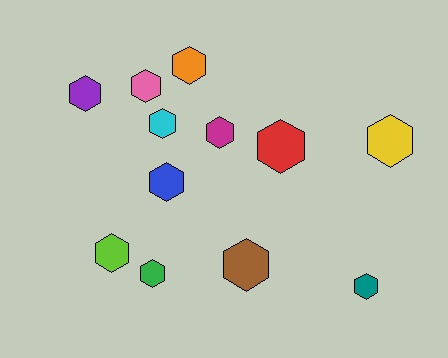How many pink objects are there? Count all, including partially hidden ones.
There is 1 pink object.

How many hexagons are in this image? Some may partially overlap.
There are 12 hexagons.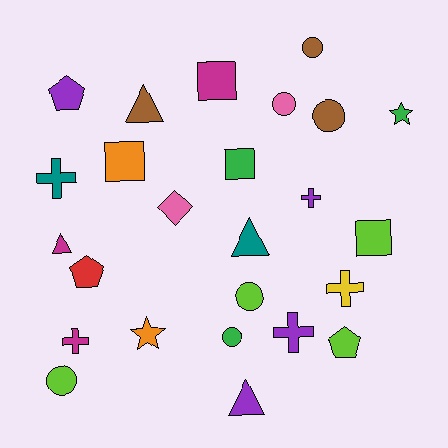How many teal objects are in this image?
There are 2 teal objects.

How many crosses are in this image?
There are 5 crosses.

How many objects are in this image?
There are 25 objects.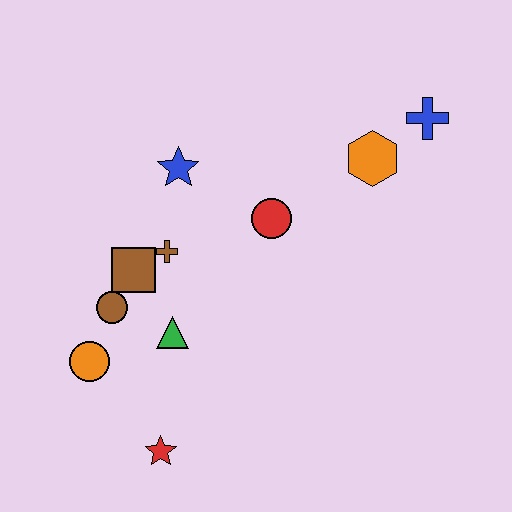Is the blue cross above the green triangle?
Yes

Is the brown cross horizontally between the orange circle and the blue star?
Yes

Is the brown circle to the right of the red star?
No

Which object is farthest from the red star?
The blue cross is farthest from the red star.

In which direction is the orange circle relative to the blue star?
The orange circle is below the blue star.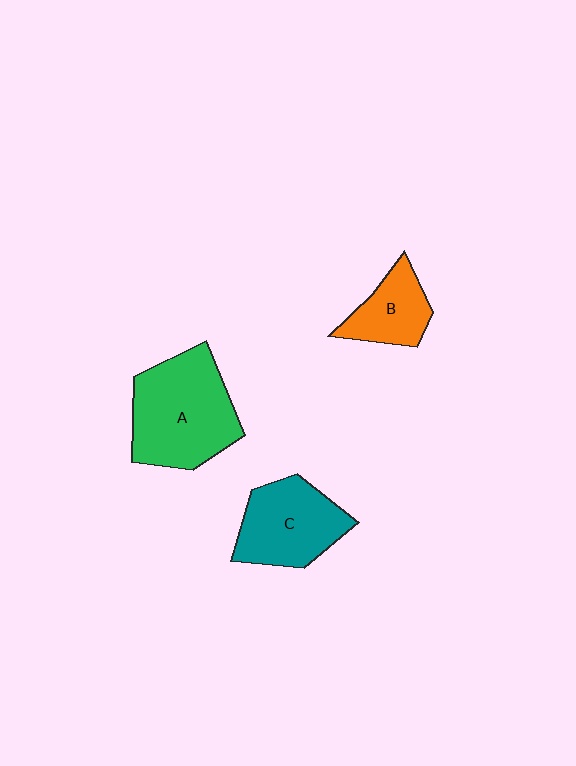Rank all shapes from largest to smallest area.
From largest to smallest: A (green), C (teal), B (orange).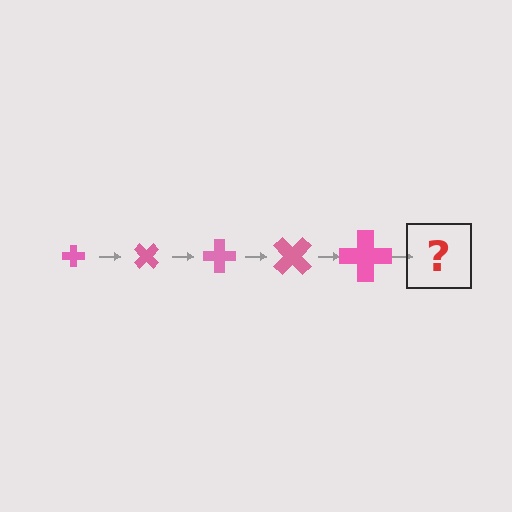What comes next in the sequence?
The next element should be a cross, larger than the previous one and rotated 225 degrees from the start.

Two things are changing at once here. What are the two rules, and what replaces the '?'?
The two rules are that the cross grows larger each step and it rotates 45 degrees each step. The '?' should be a cross, larger than the previous one and rotated 225 degrees from the start.